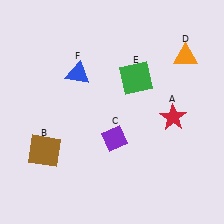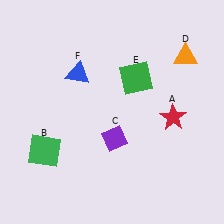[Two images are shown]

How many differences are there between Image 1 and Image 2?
There is 1 difference between the two images.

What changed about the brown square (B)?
In Image 1, B is brown. In Image 2, it changed to green.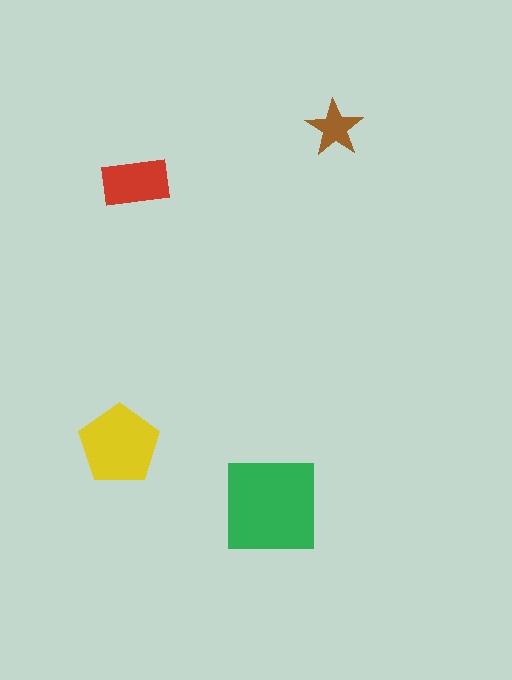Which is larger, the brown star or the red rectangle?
The red rectangle.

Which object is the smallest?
The brown star.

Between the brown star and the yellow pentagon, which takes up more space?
The yellow pentagon.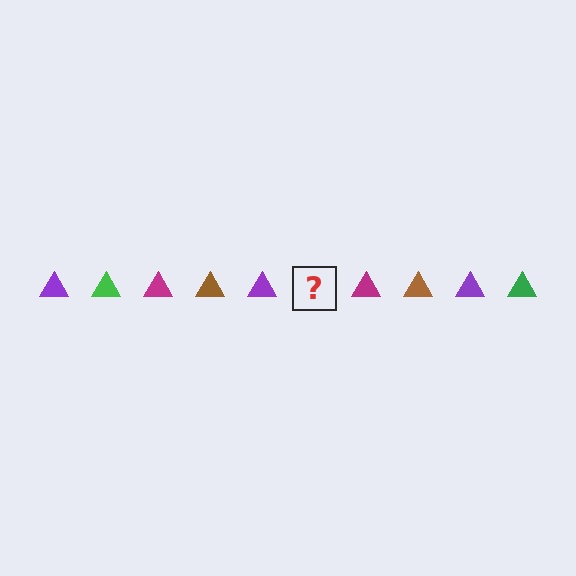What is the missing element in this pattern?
The missing element is a green triangle.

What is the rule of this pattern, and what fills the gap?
The rule is that the pattern cycles through purple, green, magenta, brown triangles. The gap should be filled with a green triangle.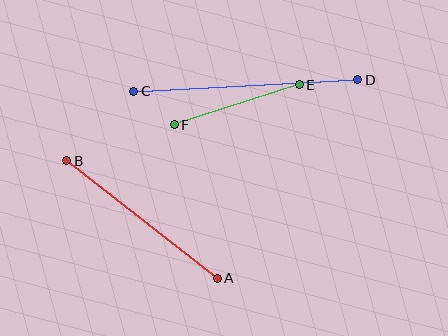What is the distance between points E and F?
The distance is approximately 131 pixels.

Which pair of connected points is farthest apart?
Points C and D are farthest apart.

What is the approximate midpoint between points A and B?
The midpoint is at approximately (142, 219) pixels.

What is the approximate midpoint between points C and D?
The midpoint is at approximately (246, 85) pixels.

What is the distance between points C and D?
The distance is approximately 224 pixels.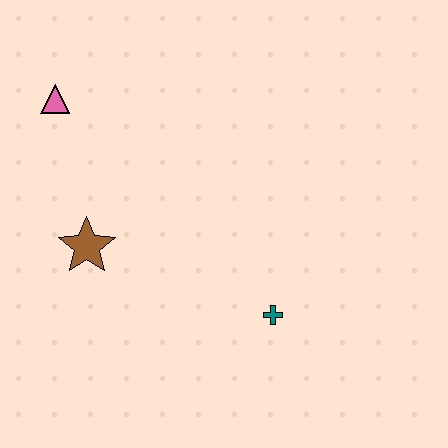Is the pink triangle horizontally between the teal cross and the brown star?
No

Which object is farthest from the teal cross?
The pink triangle is farthest from the teal cross.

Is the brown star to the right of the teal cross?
No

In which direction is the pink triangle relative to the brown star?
The pink triangle is above the brown star.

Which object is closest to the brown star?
The pink triangle is closest to the brown star.